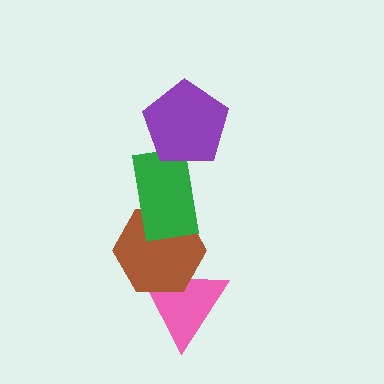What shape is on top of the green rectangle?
The purple pentagon is on top of the green rectangle.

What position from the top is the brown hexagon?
The brown hexagon is 3rd from the top.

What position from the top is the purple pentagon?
The purple pentagon is 1st from the top.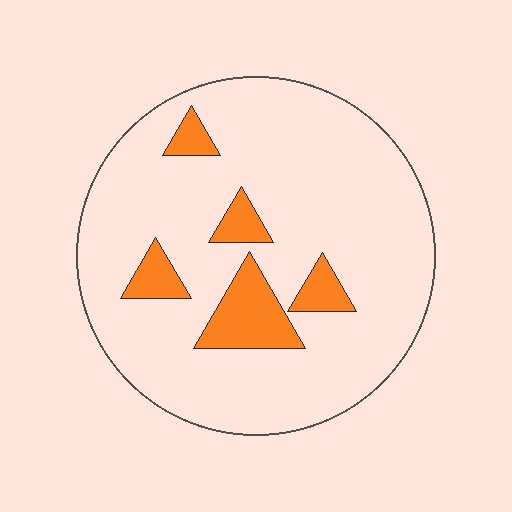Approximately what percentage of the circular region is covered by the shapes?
Approximately 15%.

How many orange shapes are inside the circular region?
5.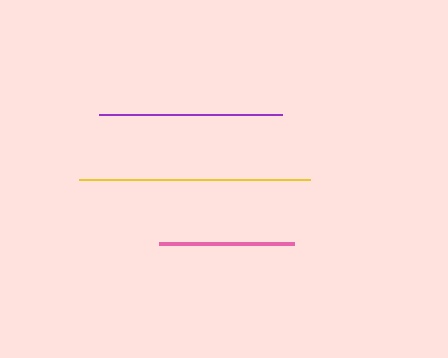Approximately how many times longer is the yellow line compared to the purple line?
The yellow line is approximately 1.3 times the length of the purple line.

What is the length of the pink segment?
The pink segment is approximately 135 pixels long.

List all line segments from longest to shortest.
From longest to shortest: yellow, purple, pink.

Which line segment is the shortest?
The pink line is the shortest at approximately 135 pixels.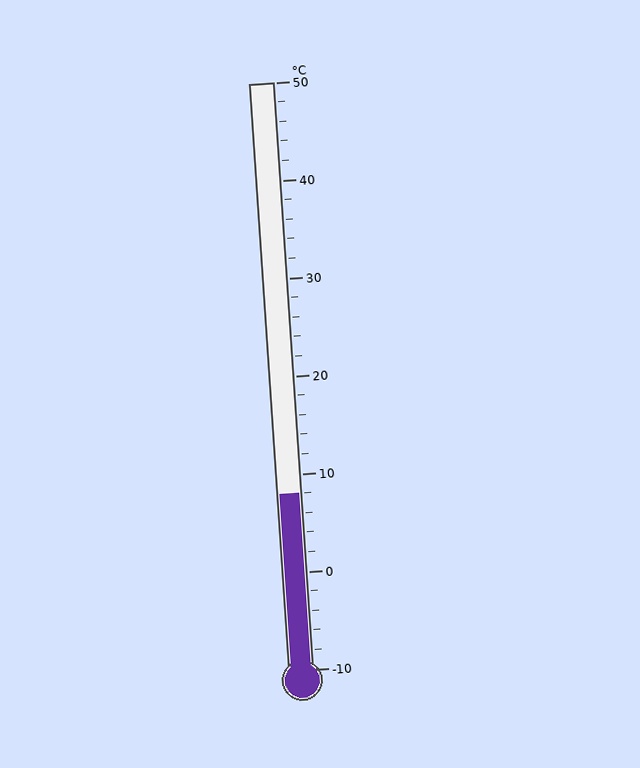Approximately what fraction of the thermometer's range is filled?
The thermometer is filled to approximately 30% of its range.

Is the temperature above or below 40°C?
The temperature is below 40°C.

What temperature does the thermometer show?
The thermometer shows approximately 8°C.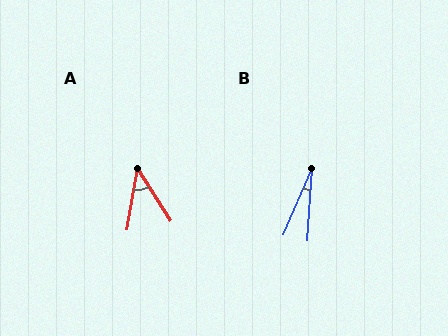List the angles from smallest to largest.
B (19°), A (42°).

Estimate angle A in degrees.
Approximately 42 degrees.